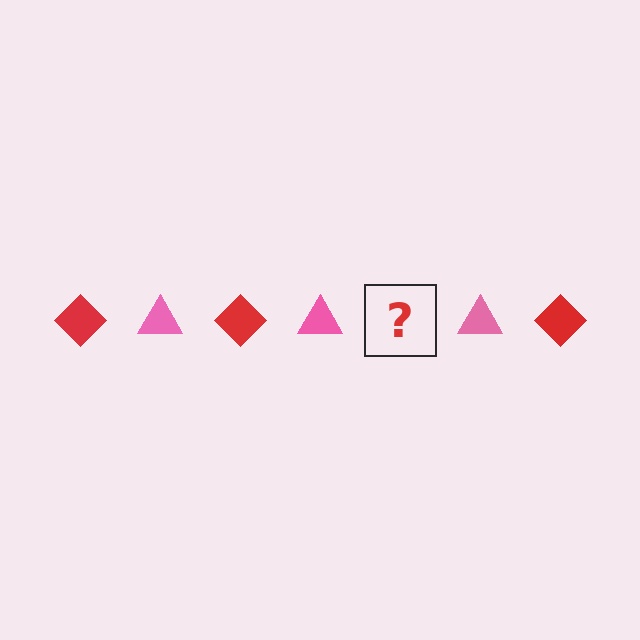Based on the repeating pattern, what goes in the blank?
The blank should be a red diamond.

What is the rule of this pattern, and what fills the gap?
The rule is that the pattern alternates between red diamond and pink triangle. The gap should be filled with a red diamond.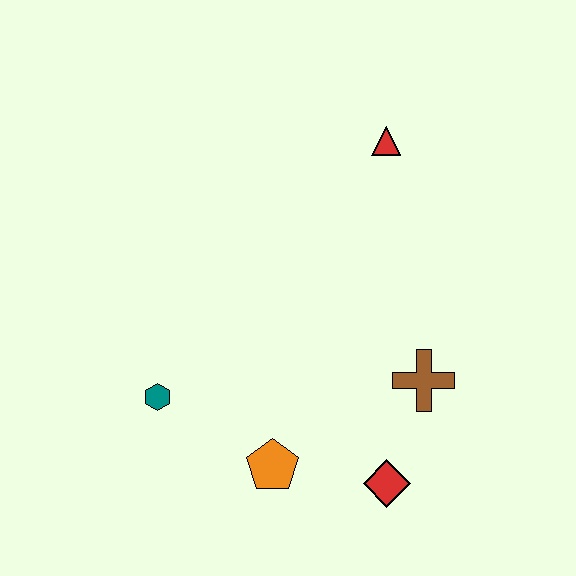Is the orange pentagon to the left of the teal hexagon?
No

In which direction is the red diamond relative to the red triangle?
The red diamond is below the red triangle.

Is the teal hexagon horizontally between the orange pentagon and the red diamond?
No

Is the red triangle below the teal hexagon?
No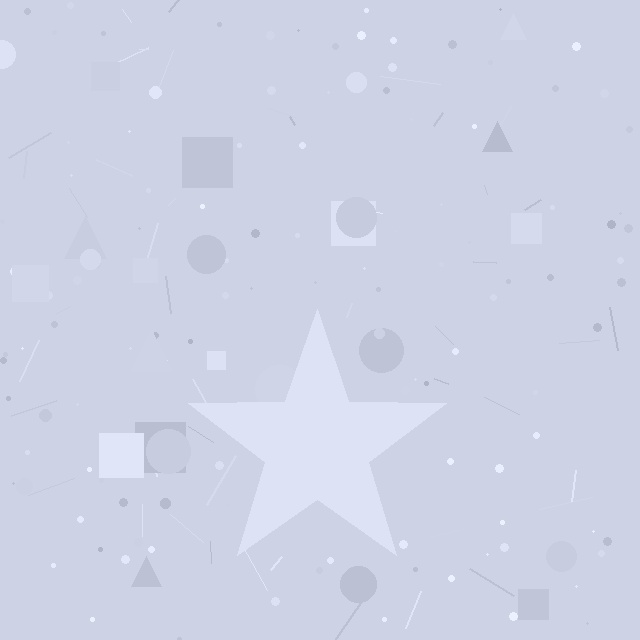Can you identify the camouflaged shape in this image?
The camouflaged shape is a star.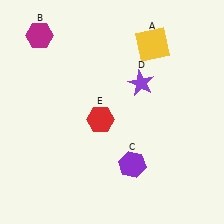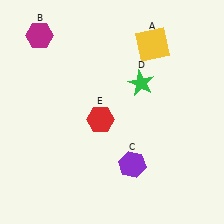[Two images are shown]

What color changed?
The star (D) changed from purple in Image 1 to green in Image 2.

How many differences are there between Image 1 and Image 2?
There is 1 difference between the two images.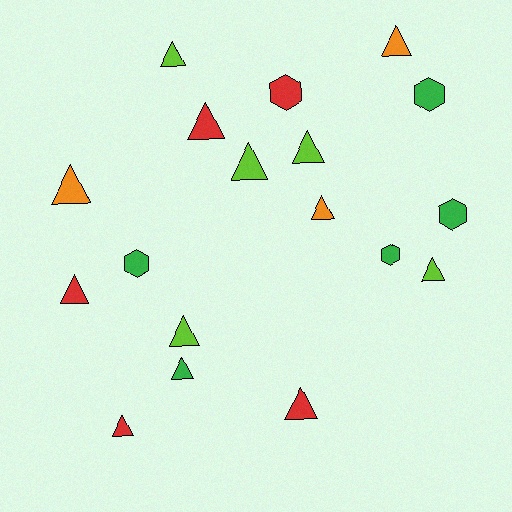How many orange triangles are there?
There are 3 orange triangles.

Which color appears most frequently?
Red, with 5 objects.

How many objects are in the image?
There are 18 objects.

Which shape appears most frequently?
Triangle, with 13 objects.